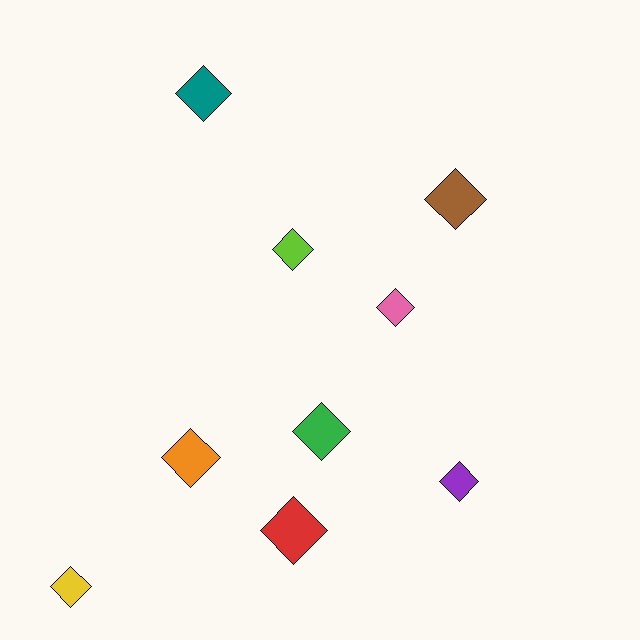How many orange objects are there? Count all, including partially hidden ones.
There is 1 orange object.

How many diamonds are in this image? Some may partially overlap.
There are 9 diamonds.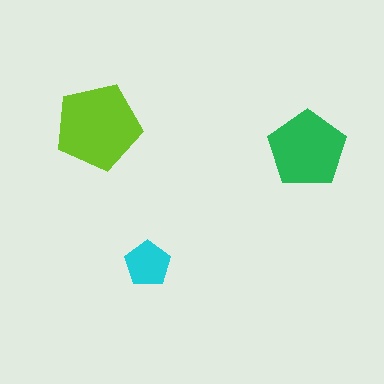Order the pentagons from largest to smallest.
the lime one, the green one, the cyan one.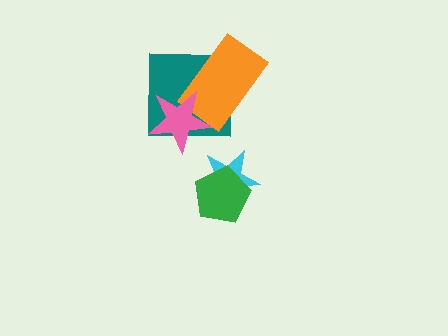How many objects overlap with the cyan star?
1 object overlaps with the cyan star.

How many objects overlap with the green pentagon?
1 object overlaps with the green pentagon.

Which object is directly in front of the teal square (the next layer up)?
The orange rectangle is directly in front of the teal square.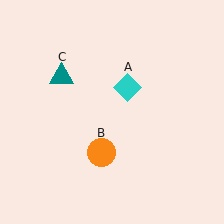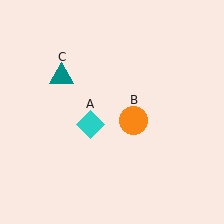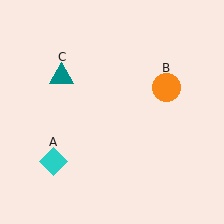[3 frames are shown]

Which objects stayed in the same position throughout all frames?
Teal triangle (object C) remained stationary.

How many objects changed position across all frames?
2 objects changed position: cyan diamond (object A), orange circle (object B).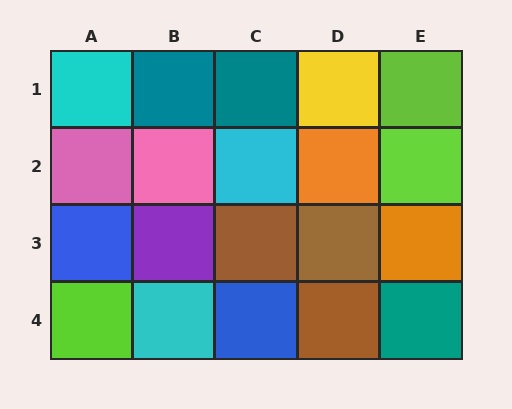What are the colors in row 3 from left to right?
Blue, purple, brown, brown, orange.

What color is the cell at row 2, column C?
Cyan.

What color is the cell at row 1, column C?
Teal.